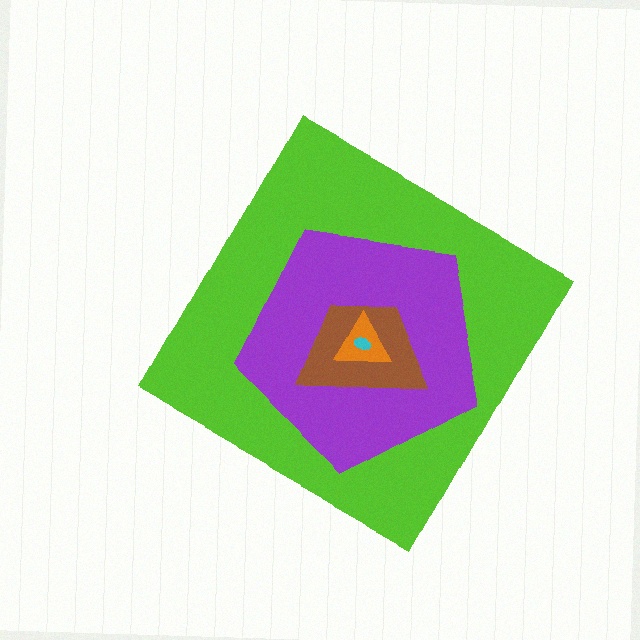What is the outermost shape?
The lime diamond.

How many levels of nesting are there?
5.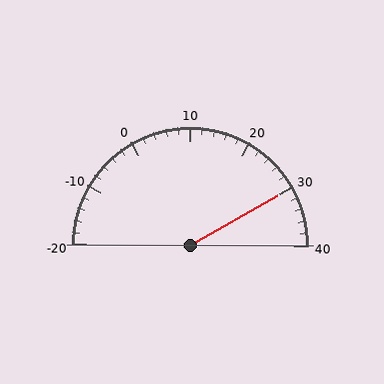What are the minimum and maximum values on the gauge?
The gauge ranges from -20 to 40.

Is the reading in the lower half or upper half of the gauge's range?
The reading is in the upper half of the range (-20 to 40).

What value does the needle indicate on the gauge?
The needle indicates approximately 30.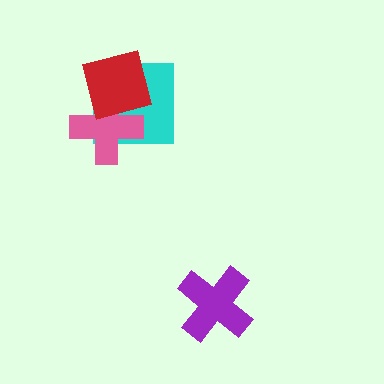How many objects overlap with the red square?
2 objects overlap with the red square.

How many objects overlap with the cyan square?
2 objects overlap with the cyan square.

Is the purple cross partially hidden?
No, no other shape covers it.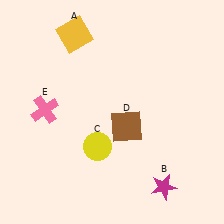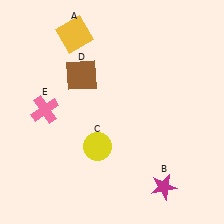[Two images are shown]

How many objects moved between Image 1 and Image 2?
1 object moved between the two images.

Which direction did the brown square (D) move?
The brown square (D) moved up.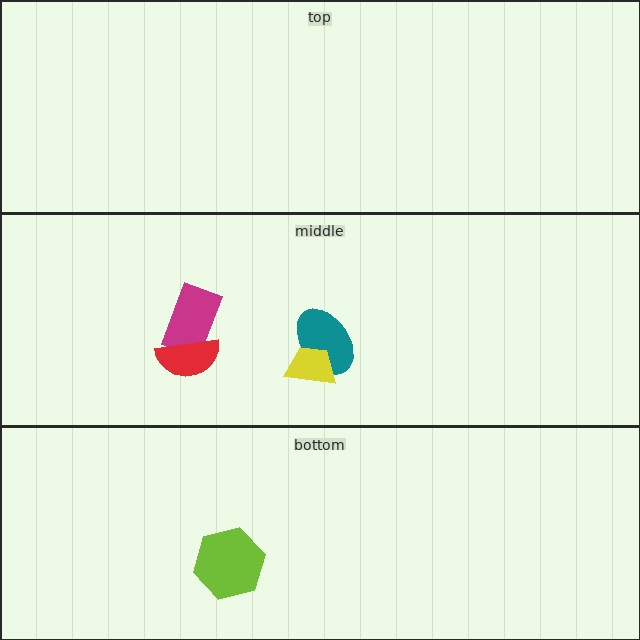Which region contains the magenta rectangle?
The middle region.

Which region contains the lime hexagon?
The bottom region.